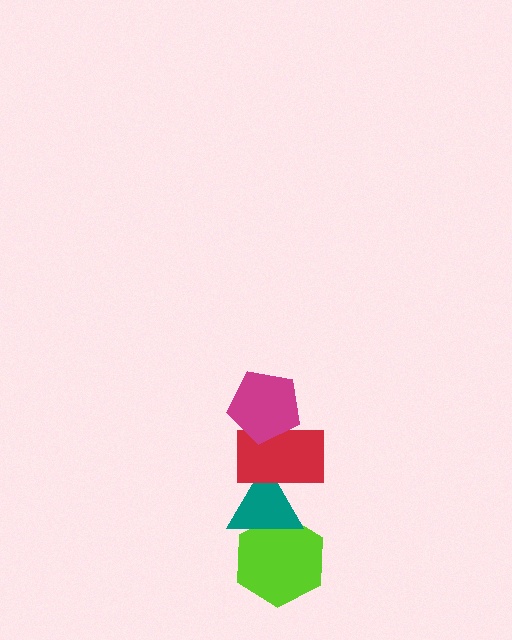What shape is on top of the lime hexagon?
The teal triangle is on top of the lime hexagon.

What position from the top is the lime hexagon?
The lime hexagon is 4th from the top.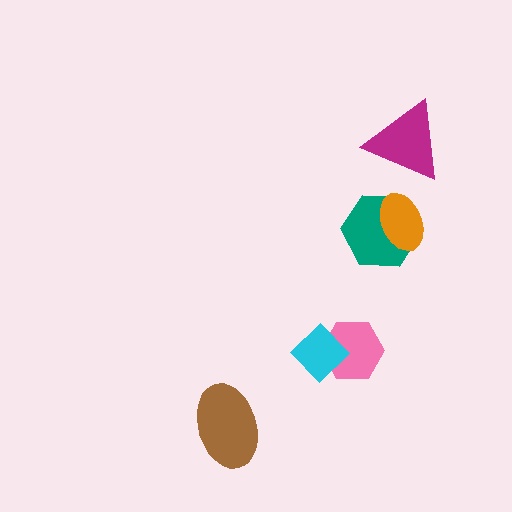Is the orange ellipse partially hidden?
No, no other shape covers it.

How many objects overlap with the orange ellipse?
1 object overlaps with the orange ellipse.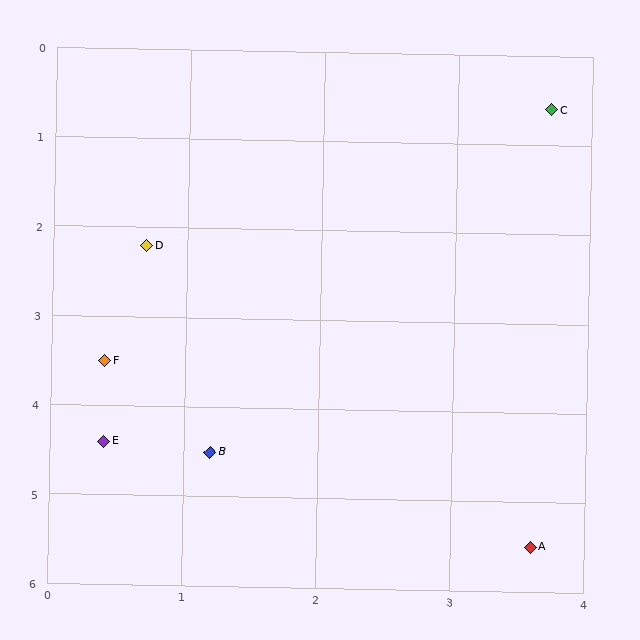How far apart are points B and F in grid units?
Points B and F are about 1.3 grid units apart.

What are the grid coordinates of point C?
Point C is at approximately (3.7, 0.6).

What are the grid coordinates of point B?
Point B is at approximately (1.2, 4.5).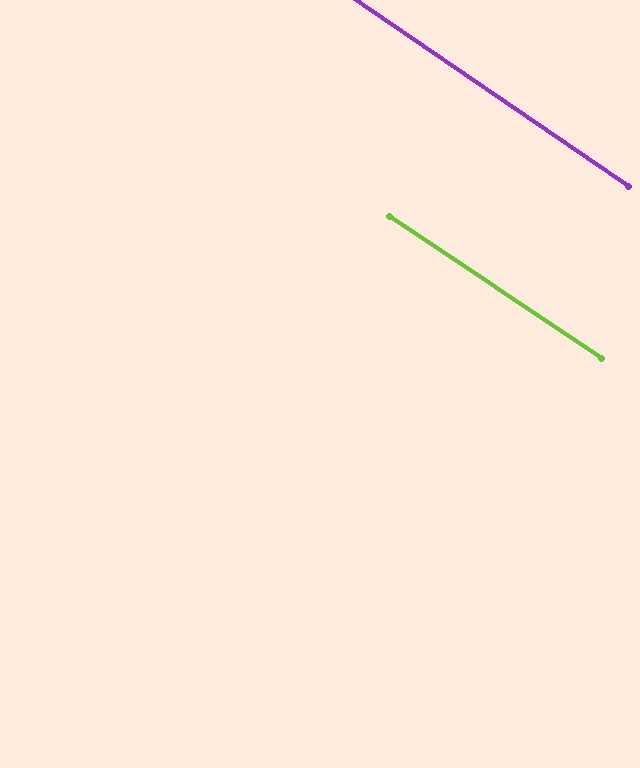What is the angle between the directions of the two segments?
Approximately 1 degree.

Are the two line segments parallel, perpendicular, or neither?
Parallel — their directions differ by only 0.7°.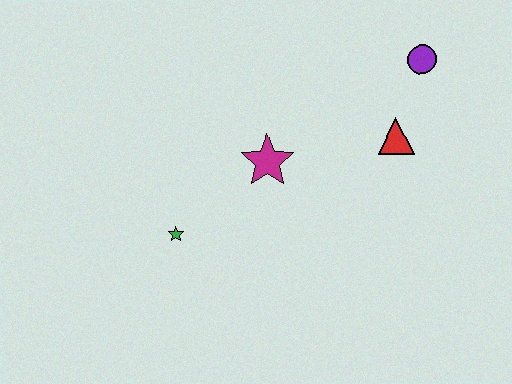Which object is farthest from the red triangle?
The green star is farthest from the red triangle.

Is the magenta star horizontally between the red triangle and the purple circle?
No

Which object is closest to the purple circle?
The red triangle is closest to the purple circle.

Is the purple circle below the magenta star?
No